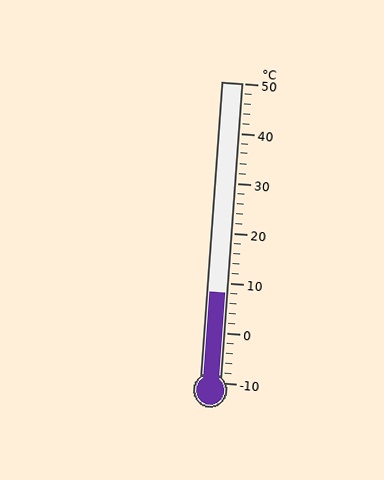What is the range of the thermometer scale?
The thermometer scale ranges from -10°C to 50°C.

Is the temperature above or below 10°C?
The temperature is below 10°C.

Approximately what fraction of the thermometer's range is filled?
The thermometer is filled to approximately 30% of its range.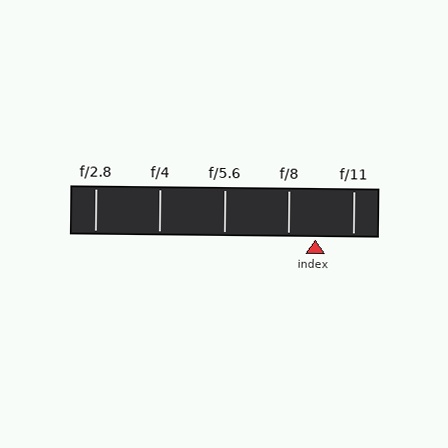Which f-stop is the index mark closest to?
The index mark is closest to f/8.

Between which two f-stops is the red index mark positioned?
The index mark is between f/8 and f/11.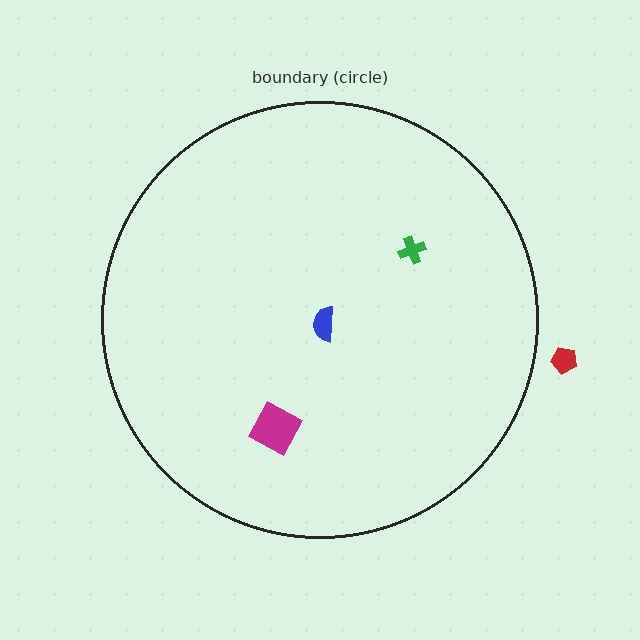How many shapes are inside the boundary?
3 inside, 1 outside.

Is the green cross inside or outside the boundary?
Inside.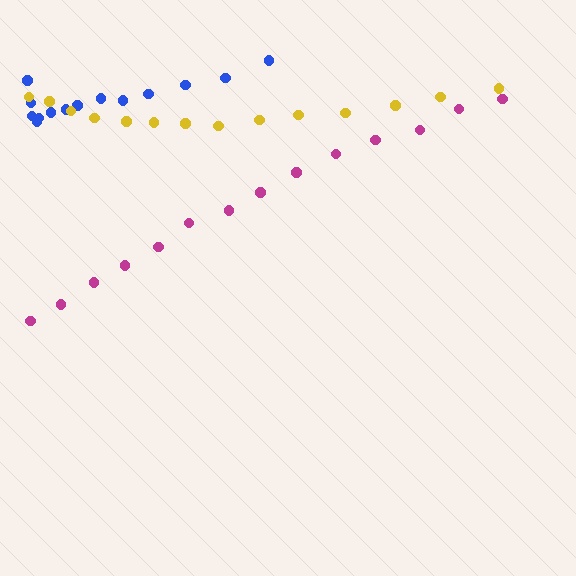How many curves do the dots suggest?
There are 3 distinct paths.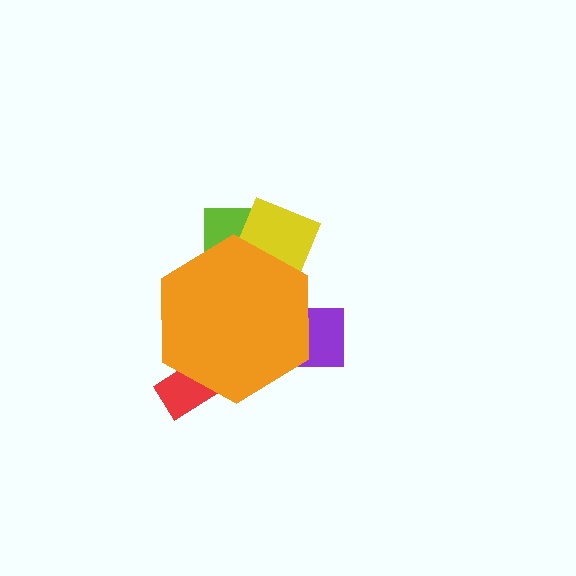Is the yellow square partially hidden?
Yes, the yellow square is partially hidden behind the orange hexagon.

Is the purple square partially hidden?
Yes, the purple square is partially hidden behind the orange hexagon.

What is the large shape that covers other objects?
An orange hexagon.